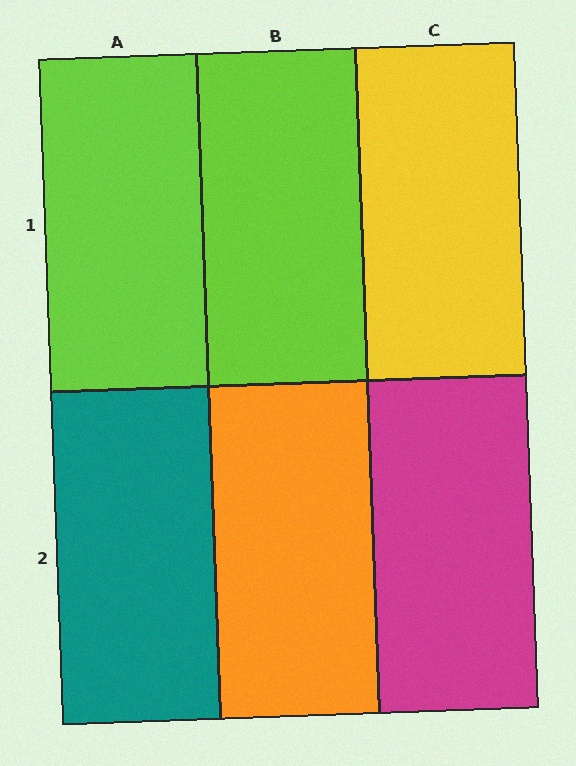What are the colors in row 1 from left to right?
Lime, lime, yellow.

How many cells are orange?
1 cell is orange.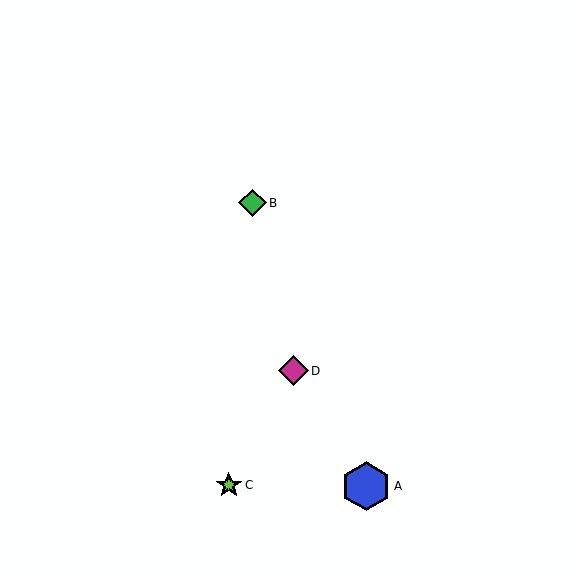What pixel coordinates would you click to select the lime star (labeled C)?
Click at (229, 485) to select the lime star C.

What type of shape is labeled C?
Shape C is a lime star.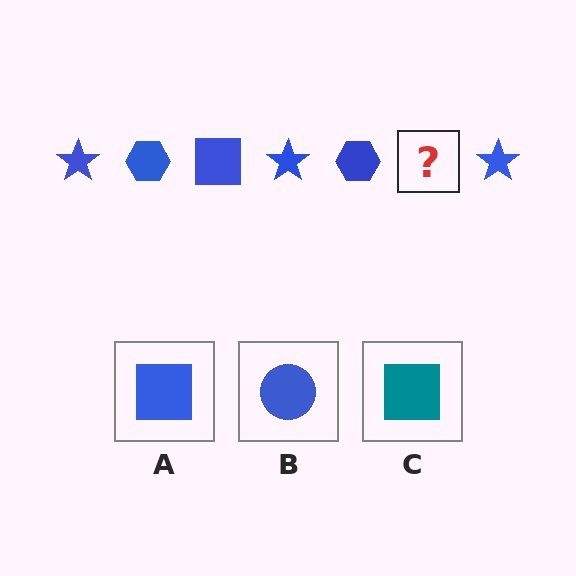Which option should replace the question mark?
Option A.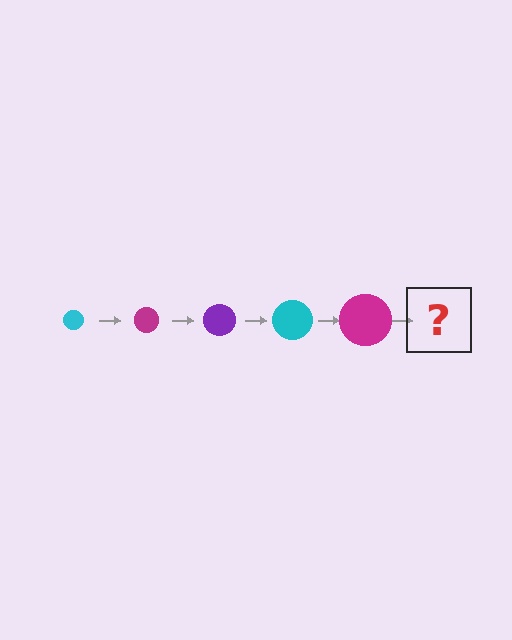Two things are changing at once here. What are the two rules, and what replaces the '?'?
The two rules are that the circle grows larger each step and the color cycles through cyan, magenta, and purple. The '?' should be a purple circle, larger than the previous one.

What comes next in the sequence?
The next element should be a purple circle, larger than the previous one.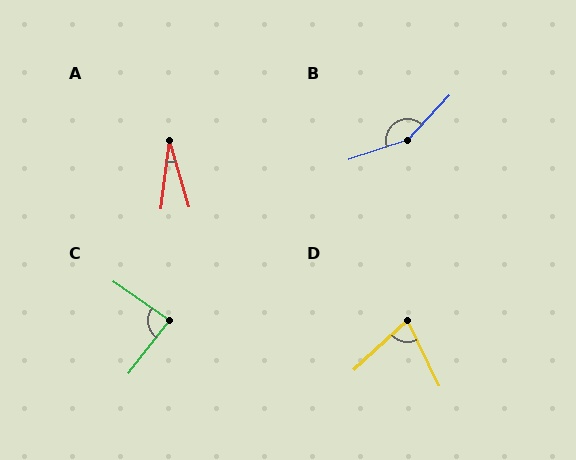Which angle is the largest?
B, at approximately 152 degrees.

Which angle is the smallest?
A, at approximately 23 degrees.